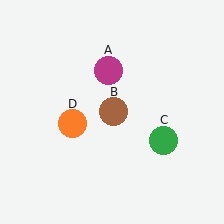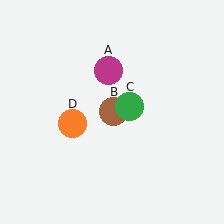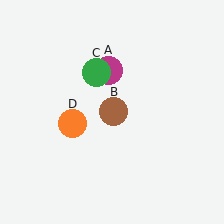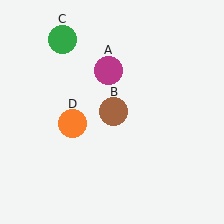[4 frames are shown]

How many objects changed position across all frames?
1 object changed position: green circle (object C).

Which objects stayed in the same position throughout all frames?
Magenta circle (object A) and brown circle (object B) and orange circle (object D) remained stationary.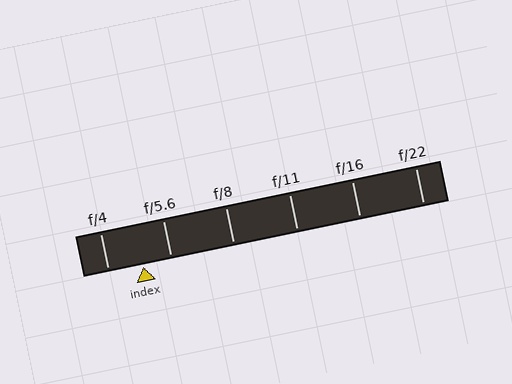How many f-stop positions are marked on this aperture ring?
There are 6 f-stop positions marked.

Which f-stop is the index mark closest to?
The index mark is closest to f/5.6.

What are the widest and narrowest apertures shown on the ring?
The widest aperture shown is f/4 and the narrowest is f/22.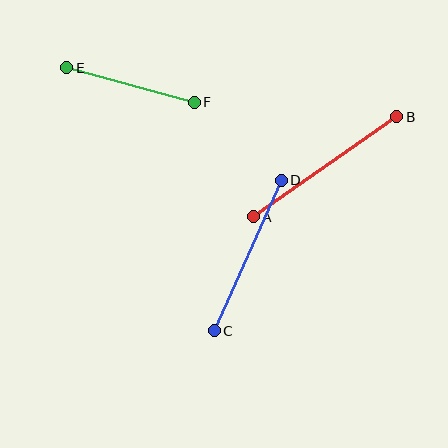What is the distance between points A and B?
The distance is approximately 175 pixels.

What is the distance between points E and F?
The distance is approximately 132 pixels.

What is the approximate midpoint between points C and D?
The midpoint is at approximately (248, 255) pixels.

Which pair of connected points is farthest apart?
Points A and B are farthest apart.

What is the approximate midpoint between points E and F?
The midpoint is at approximately (130, 85) pixels.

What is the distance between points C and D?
The distance is approximately 165 pixels.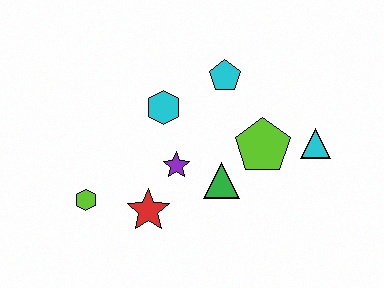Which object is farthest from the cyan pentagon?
The lime hexagon is farthest from the cyan pentagon.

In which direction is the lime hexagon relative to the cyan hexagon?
The lime hexagon is below the cyan hexagon.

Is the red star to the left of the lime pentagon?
Yes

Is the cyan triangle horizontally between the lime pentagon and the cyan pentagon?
No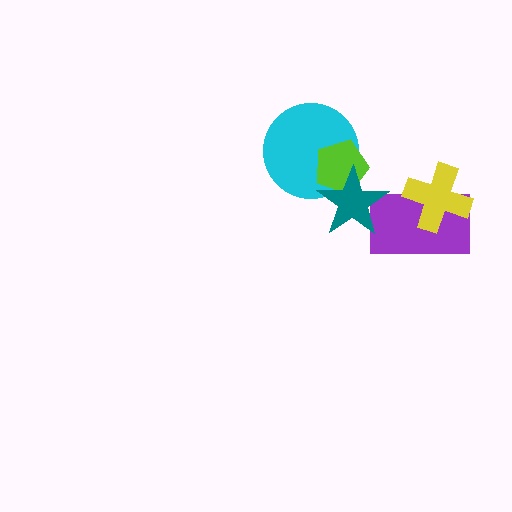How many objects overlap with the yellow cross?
1 object overlaps with the yellow cross.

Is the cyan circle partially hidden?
Yes, it is partially covered by another shape.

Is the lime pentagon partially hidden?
Yes, it is partially covered by another shape.